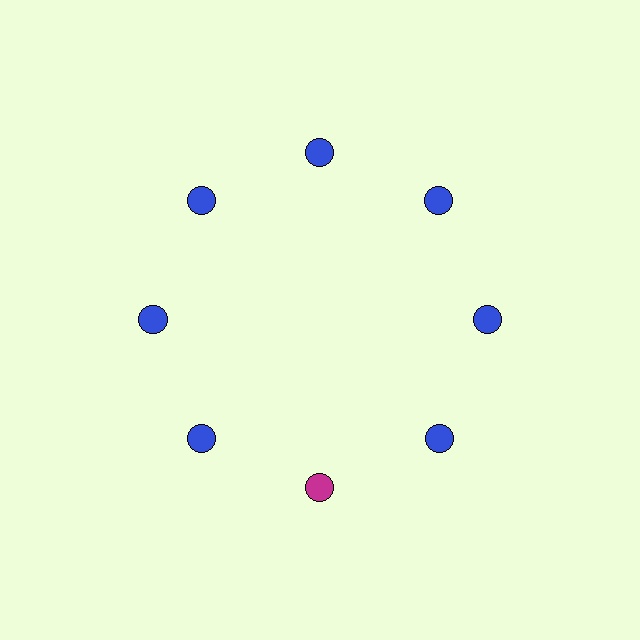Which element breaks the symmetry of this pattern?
The magenta circle at roughly the 6 o'clock position breaks the symmetry. All other shapes are blue circles.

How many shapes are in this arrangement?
There are 8 shapes arranged in a ring pattern.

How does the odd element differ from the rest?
It has a different color: magenta instead of blue.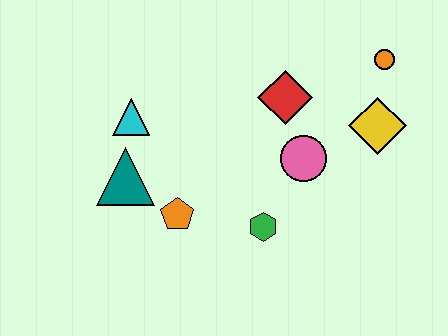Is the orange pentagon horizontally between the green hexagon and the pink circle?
No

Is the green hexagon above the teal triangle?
No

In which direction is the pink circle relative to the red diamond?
The pink circle is below the red diamond.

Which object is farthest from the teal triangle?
The orange circle is farthest from the teal triangle.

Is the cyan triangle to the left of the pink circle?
Yes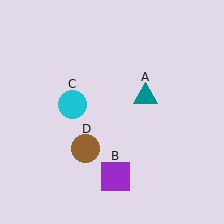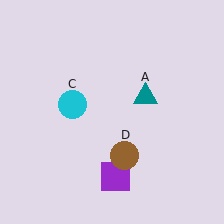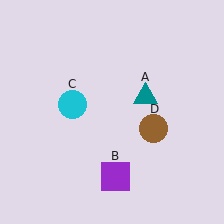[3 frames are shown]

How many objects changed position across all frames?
1 object changed position: brown circle (object D).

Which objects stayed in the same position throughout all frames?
Teal triangle (object A) and purple square (object B) and cyan circle (object C) remained stationary.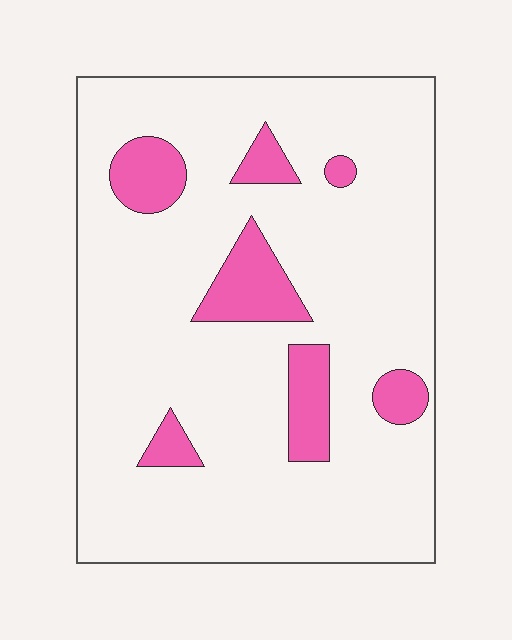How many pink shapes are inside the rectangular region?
7.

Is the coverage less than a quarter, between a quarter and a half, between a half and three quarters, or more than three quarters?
Less than a quarter.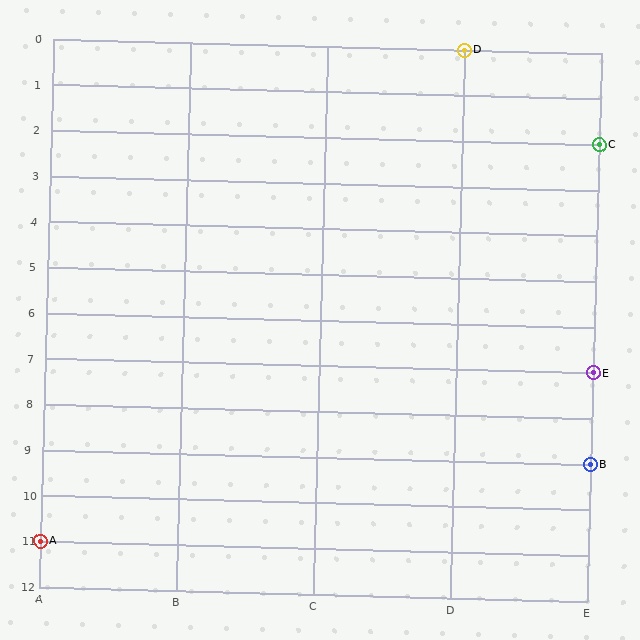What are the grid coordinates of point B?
Point B is at grid coordinates (E, 9).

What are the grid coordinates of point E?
Point E is at grid coordinates (E, 7).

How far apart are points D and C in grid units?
Points D and C are 1 column and 2 rows apart (about 2.2 grid units diagonally).